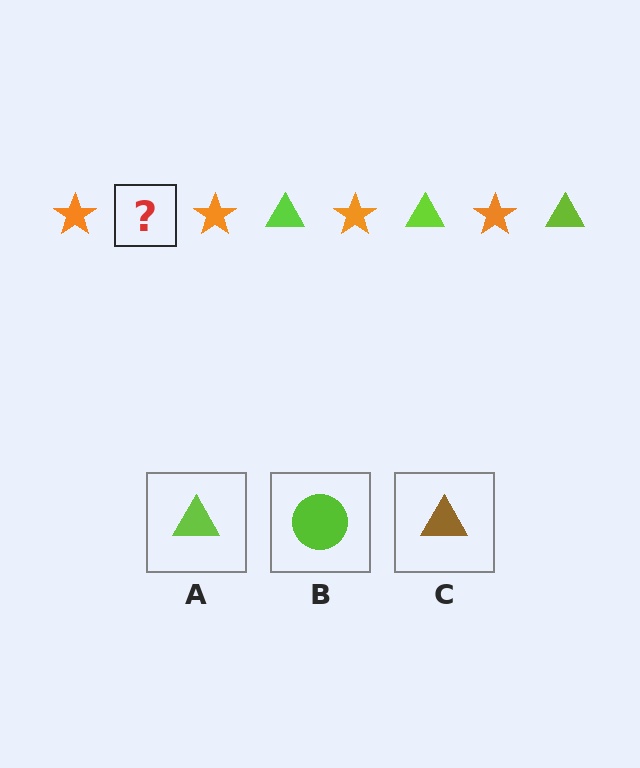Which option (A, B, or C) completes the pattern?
A.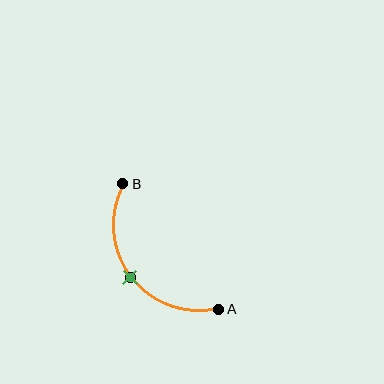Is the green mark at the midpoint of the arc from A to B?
Yes. The green mark lies on the arc at equal arc-length from both A and B — it is the arc midpoint.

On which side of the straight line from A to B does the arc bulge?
The arc bulges below and to the left of the straight line connecting A and B.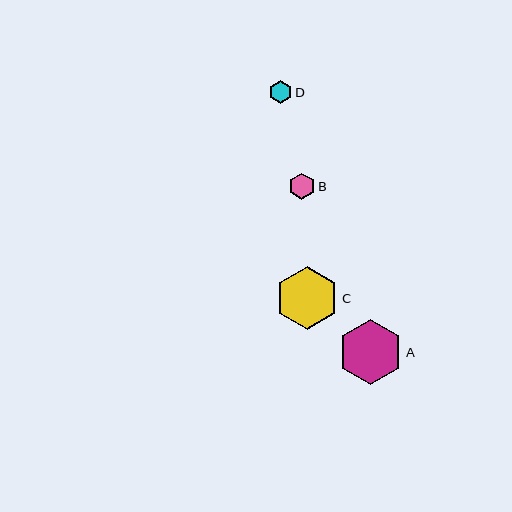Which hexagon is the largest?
Hexagon A is the largest with a size of approximately 65 pixels.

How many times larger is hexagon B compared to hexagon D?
Hexagon B is approximately 1.1 times the size of hexagon D.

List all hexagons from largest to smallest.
From largest to smallest: A, C, B, D.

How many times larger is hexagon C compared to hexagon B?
Hexagon C is approximately 2.4 times the size of hexagon B.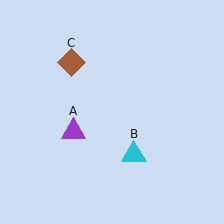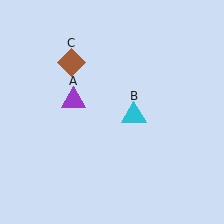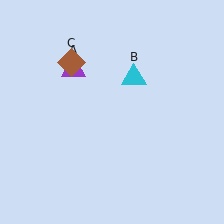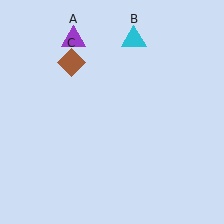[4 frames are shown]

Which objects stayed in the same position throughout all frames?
Brown diamond (object C) remained stationary.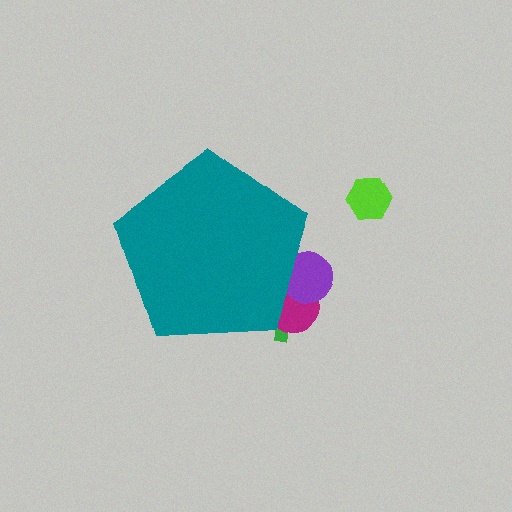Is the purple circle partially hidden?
Yes, the purple circle is partially hidden behind the teal pentagon.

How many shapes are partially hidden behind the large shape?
3 shapes are partially hidden.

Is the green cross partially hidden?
Yes, the green cross is partially hidden behind the teal pentagon.